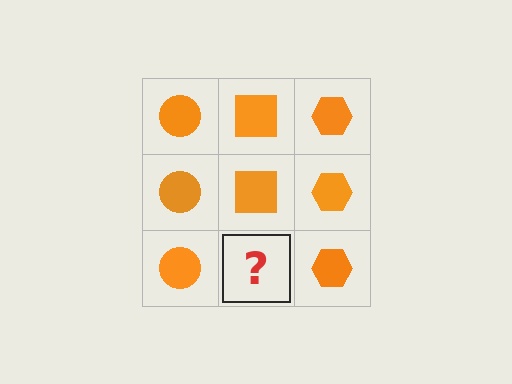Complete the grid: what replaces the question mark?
The question mark should be replaced with an orange square.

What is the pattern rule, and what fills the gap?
The rule is that each column has a consistent shape. The gap should be filled with an orange square.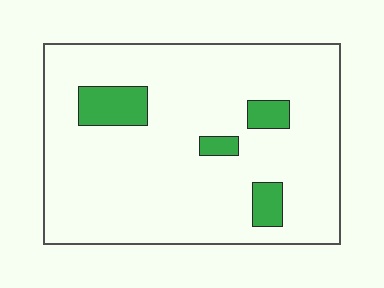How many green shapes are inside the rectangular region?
4.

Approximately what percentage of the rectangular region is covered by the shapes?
Approximately 10%.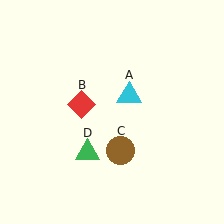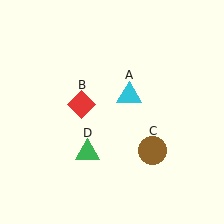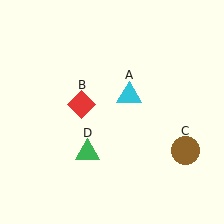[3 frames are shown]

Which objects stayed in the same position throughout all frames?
Cyan triangle (object A) and red diamond (object B) and green triangle (object D) remained stationary.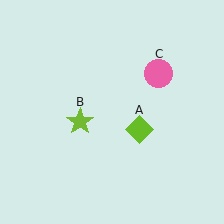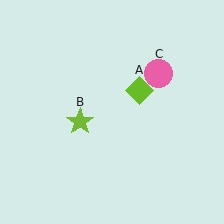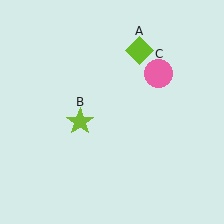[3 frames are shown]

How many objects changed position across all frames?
1 object changed position: lime diamond (object A).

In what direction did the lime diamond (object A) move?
The lime diamond (object A) moved up.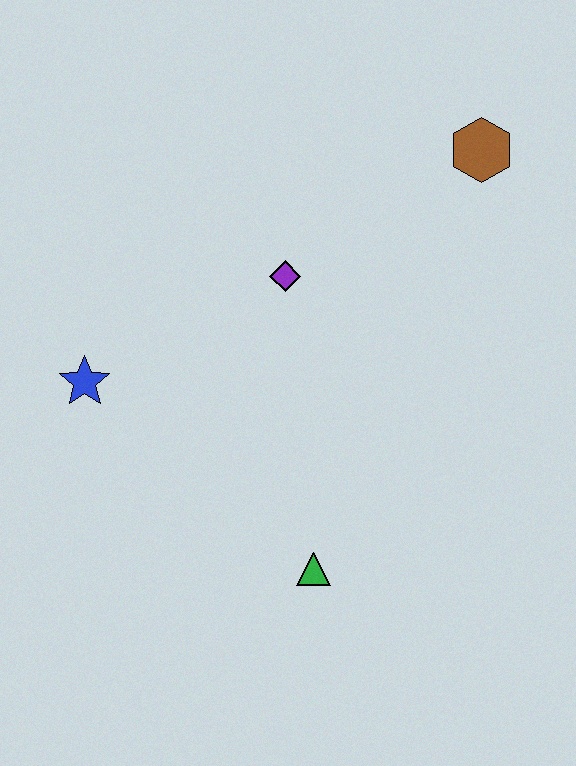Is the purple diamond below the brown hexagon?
Yes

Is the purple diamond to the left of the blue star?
No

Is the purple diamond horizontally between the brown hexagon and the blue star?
Yes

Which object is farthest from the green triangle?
The brown hexagon is farthest from the green triangle.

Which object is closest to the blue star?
The purple diamond is closest to the blue star.